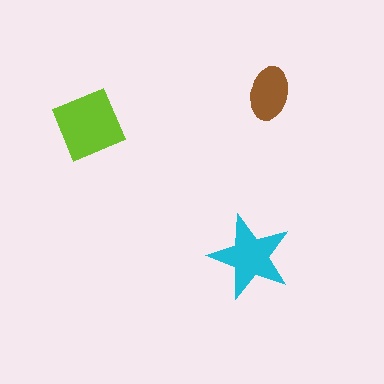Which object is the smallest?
The brown ellipse.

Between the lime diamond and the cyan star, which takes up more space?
The lime diamond.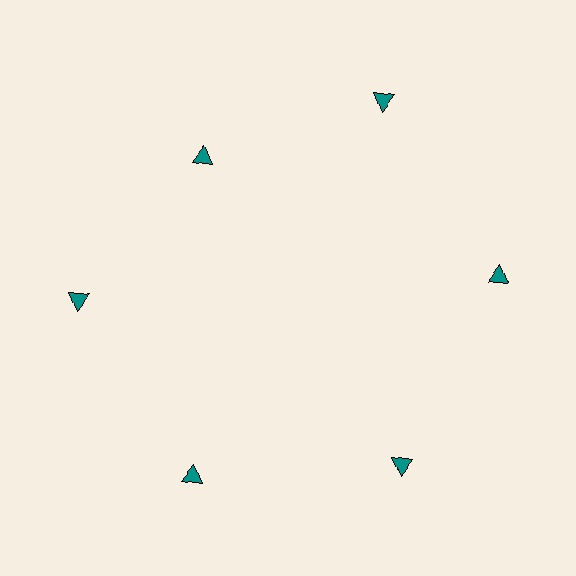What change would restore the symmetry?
The symmetry would be restored by moving it outward, back onto the ring so that all 6 triangles sit at equal angles and equal distance from the center.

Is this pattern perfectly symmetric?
No. The 6 teal triangles are arranged in a ring, but one element near the 11 o'clock position is pulled inward toward the center, breaking the 6-fold rotational symmetry.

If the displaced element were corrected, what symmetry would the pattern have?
It would have 6-fold rotational symmetry — the pattern would map onto itself every 60 degrees.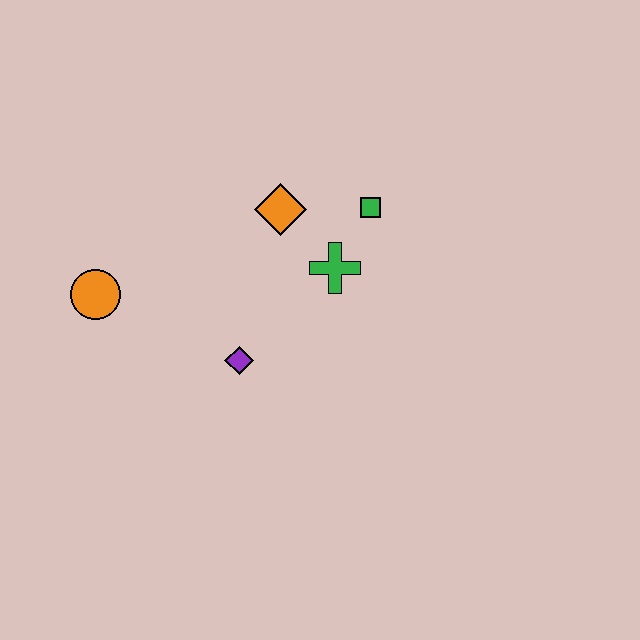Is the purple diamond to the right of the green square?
No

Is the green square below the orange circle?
No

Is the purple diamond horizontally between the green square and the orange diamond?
No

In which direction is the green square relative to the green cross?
The green square is above the green cross.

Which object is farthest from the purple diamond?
The green square is farthest from the purple diamond.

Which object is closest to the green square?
The green cross is closest to the green square.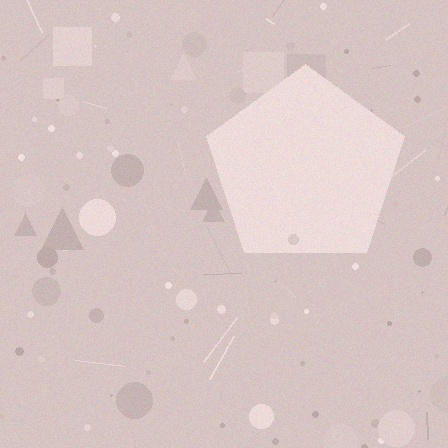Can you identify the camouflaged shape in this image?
The camouflaged shape is a pentagon.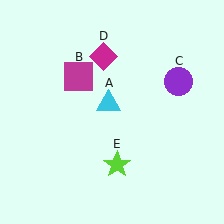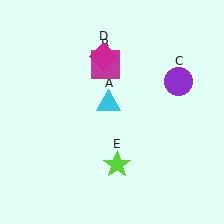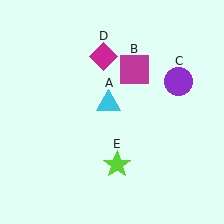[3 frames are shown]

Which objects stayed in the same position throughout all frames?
Cyan triangle (object A) and purple circle (object C) and magenta diamond (object D) and lime star (object E) remained stationary.